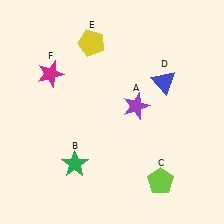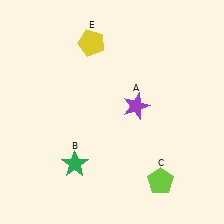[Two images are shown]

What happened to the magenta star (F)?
The magenta star (F) was removed in Image 2. It was in the top-left area of Image 1.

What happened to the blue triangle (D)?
The blue triangle (D) was removed in Image 2. It was in the top-right area of Image 1.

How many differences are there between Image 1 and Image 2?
There are 2 differences between the two images.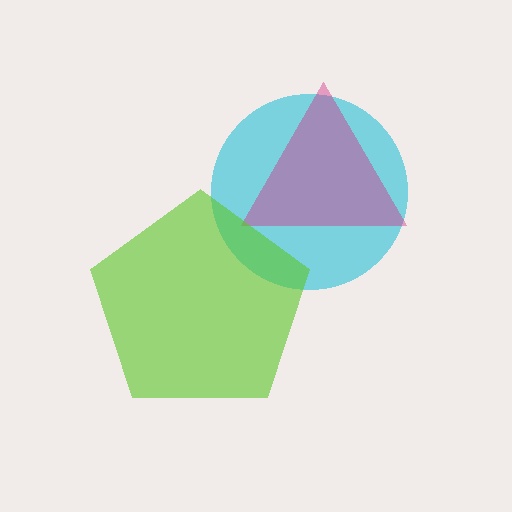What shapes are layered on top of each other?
The layered shapes are: a cyan circle, a magenta triangle, a lime pentagon.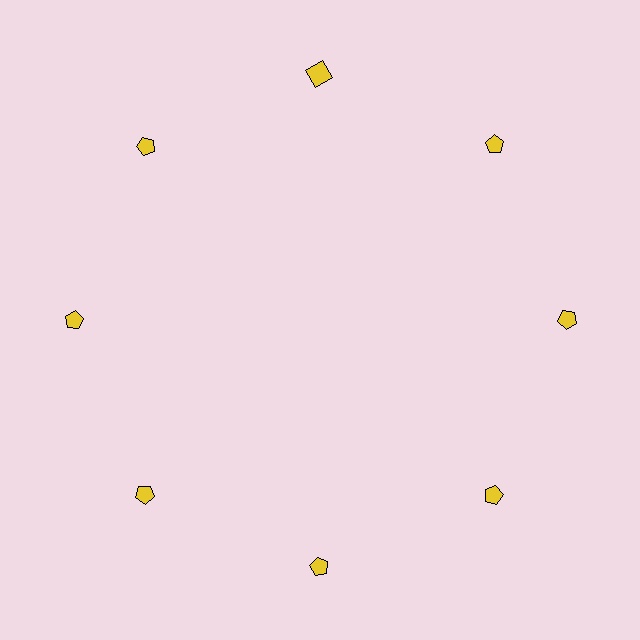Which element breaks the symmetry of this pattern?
The yellow square at roughly the 12 o'clock position breaks the symmetry. All other shapes are yellow pentagons.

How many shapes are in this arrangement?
There are 8 shapes arranged in a ring pattern.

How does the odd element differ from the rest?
It has a different shape: square instead of pentagon.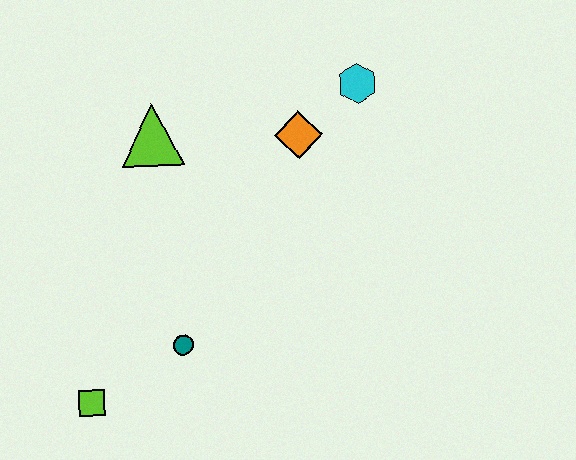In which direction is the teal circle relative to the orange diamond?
The teal circle is below the orange diamond.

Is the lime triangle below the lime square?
No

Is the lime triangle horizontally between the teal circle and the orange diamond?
No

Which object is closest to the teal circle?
The lime square is closest to the teal circle.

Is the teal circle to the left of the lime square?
No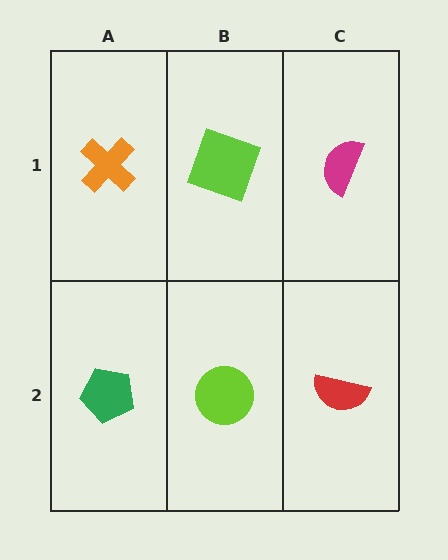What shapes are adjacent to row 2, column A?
An orange cross (row 1, column A), a lime circle (row 2, column B).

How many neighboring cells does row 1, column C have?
2.